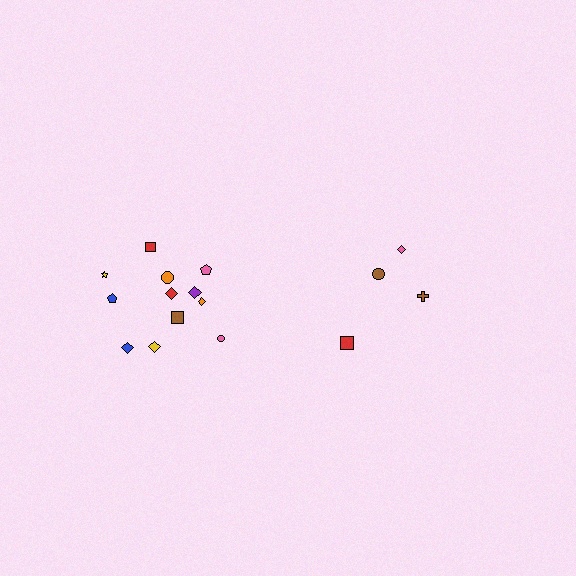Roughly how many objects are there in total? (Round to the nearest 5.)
Roughly 15 objects in total.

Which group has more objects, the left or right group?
The left group.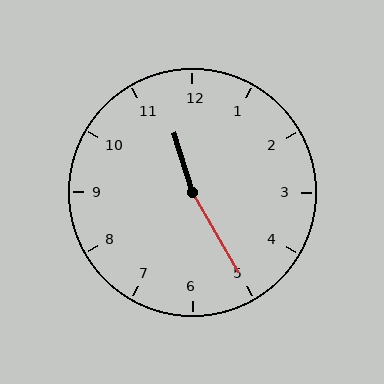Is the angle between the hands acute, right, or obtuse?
It is obtuse.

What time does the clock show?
11:25.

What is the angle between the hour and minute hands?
Approximately 168 degrees.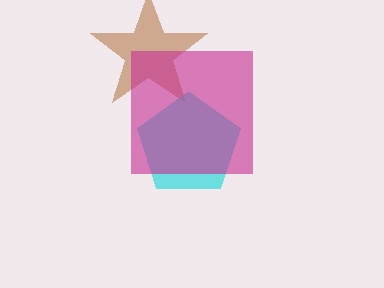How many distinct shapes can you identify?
There are 3 distinct shapes: a brown star, a cyan pentagon, a magenta square.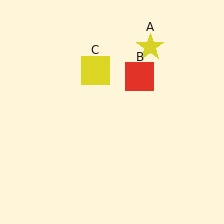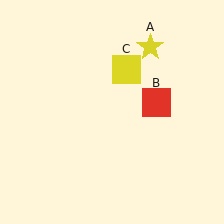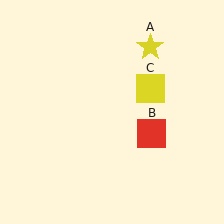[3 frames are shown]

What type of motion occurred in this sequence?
The red square (object B), yellow square (object C) rotated clockwise around the center of the scene.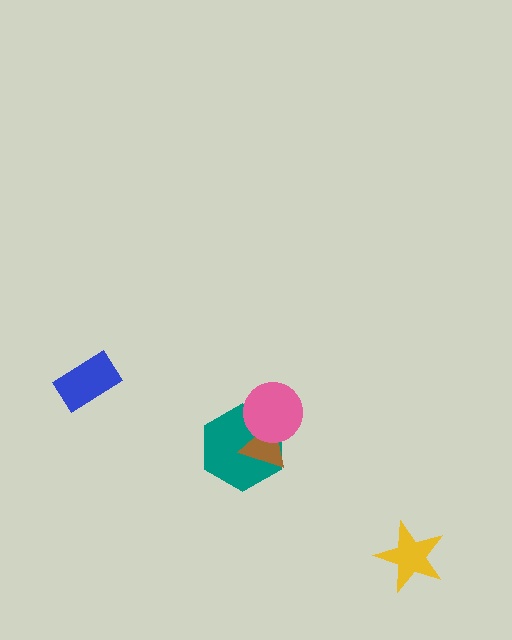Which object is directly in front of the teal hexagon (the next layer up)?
The brown triangle is directly in front of the teal hexagon.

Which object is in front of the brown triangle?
The pink circle is in front of the brown triangle.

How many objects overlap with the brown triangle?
2 objects overlap with the brown triangle.